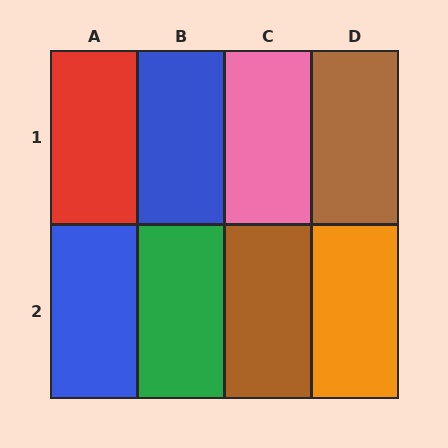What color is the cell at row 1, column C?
Pink.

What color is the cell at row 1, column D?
Brown.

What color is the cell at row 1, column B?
Blue.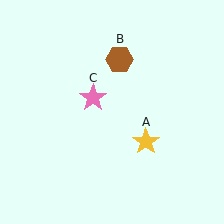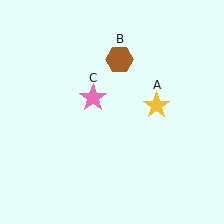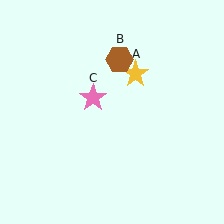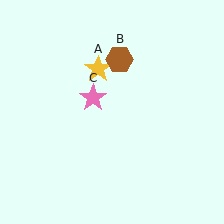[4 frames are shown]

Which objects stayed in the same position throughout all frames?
Brown hexagon (object B) and pink star (object C) remained stationary.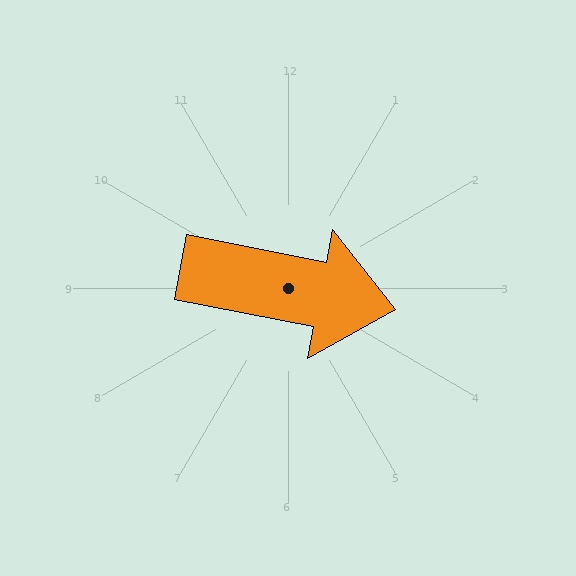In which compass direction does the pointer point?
East.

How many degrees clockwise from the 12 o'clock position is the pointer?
Approximately 101 degrees.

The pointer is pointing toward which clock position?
Roughly 3 o'clock.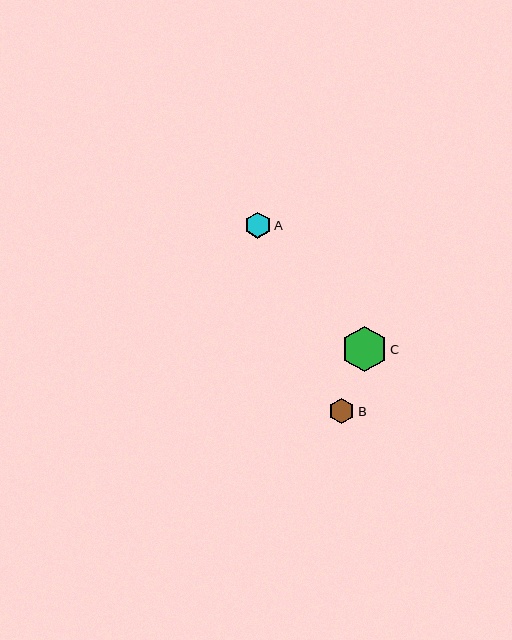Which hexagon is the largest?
Hexagon C is the largest with a size of approximately 46 pixels.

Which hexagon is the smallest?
Hexagon B is the smallest with a size of approximately 25 pixels.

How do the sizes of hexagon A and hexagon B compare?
Hexagon A and hexagon B are approximately the same size.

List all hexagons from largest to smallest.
From largest to smallest: C, A, B.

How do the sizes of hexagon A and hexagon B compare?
Hexagon A and hexagon B are approximately the same size.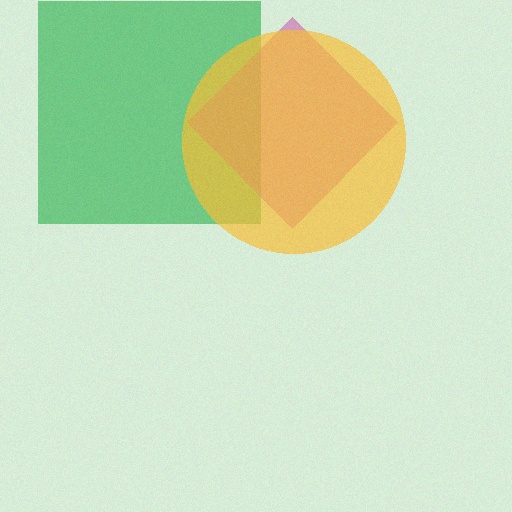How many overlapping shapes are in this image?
There are 3 overlapping shapes in the image.